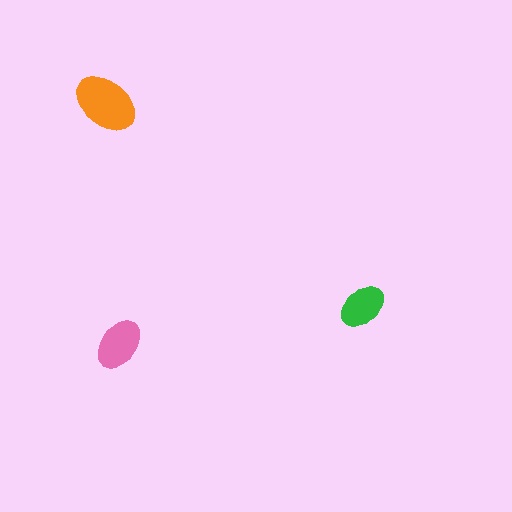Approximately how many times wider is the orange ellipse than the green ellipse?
About 1.5 times wider.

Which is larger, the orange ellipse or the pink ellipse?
The orange one.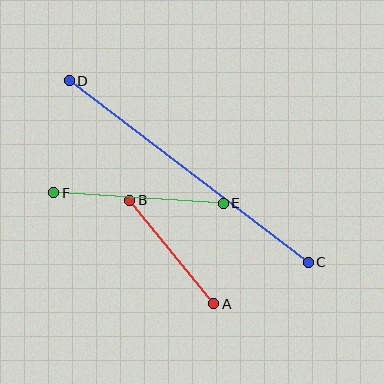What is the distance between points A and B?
The distance is approximately 134 pixels.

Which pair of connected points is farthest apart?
Points C and D are farthest apart.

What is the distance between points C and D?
The distance is approximately 300 pixels.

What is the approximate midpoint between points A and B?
The midpoint is at approximately (172, 252) pixels.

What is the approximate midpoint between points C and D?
The midpoint is at approximately (189, 171) pixels.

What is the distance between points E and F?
The distance is approximately 170 pixels.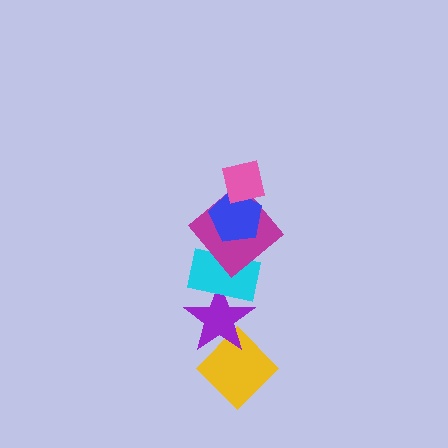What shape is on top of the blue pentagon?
The pink square is on top of the blue pentagon.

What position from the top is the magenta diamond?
The magenta diamond is 3rd from the top.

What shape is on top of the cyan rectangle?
The magenta diamond is on top of the cyan rectangle.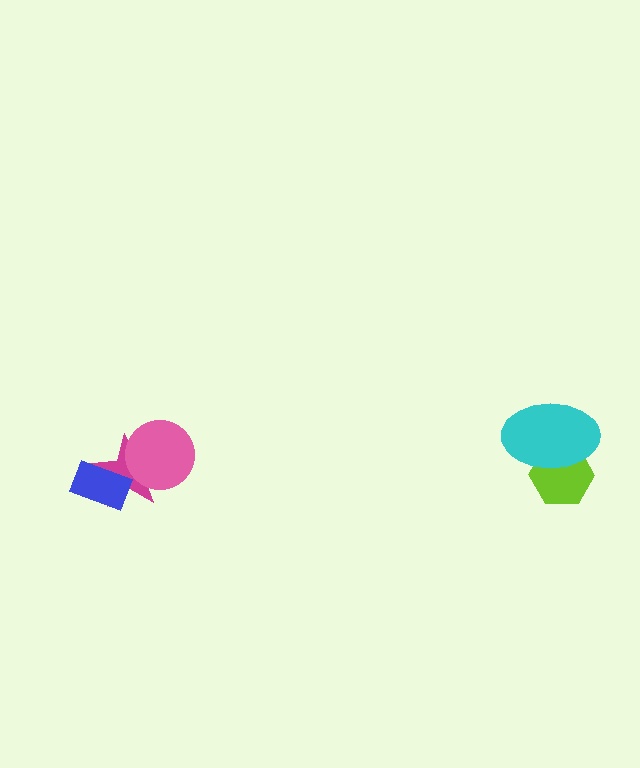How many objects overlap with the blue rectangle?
1 object overlaps with the blue rectangle.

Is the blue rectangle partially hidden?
No, no other shape covers it.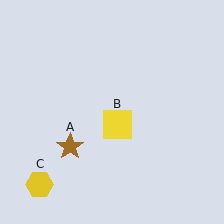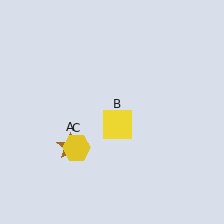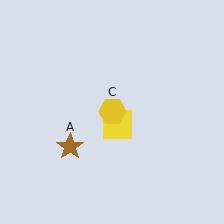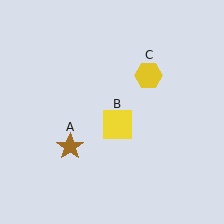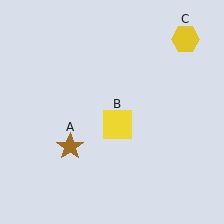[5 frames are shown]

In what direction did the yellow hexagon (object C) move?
The yellow hexagon (object C) moved up and to the right.